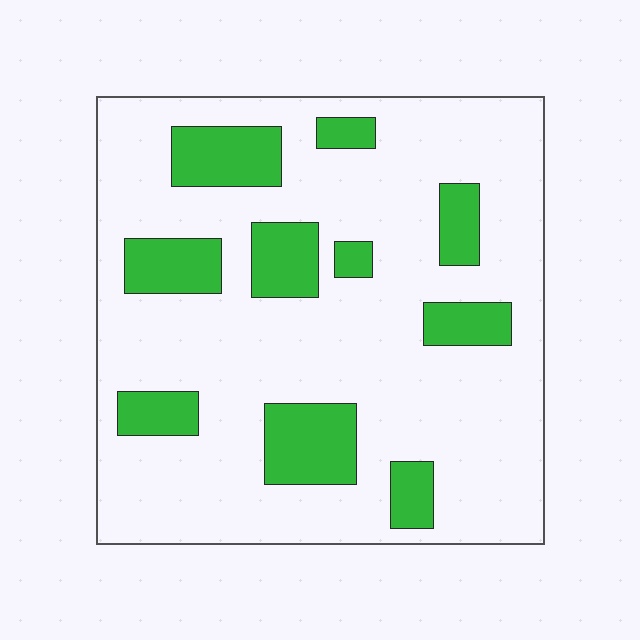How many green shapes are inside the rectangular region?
10.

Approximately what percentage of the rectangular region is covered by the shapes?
Approximately 20%.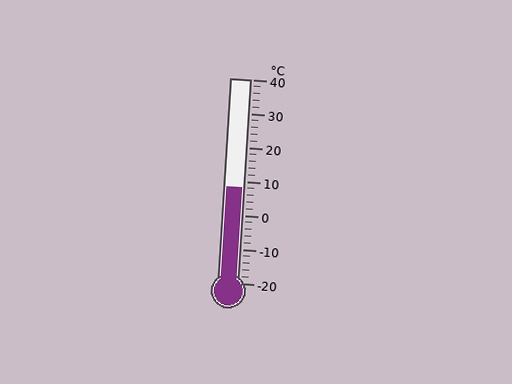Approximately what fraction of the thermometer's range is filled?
The thermometer is filled to approximately 45% of its range.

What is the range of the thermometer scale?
The thermometer scale ranges from -20°C to 40°C.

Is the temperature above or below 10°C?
The temperature is below 10°C.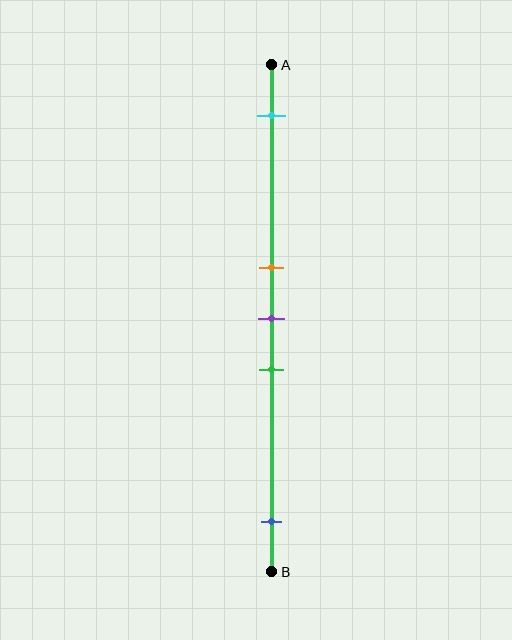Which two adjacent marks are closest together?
The orange and purple marks are the closest adjacent pair.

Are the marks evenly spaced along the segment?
No, the marks are not evenly spaced.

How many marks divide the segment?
There are 5 marks dividing the segment.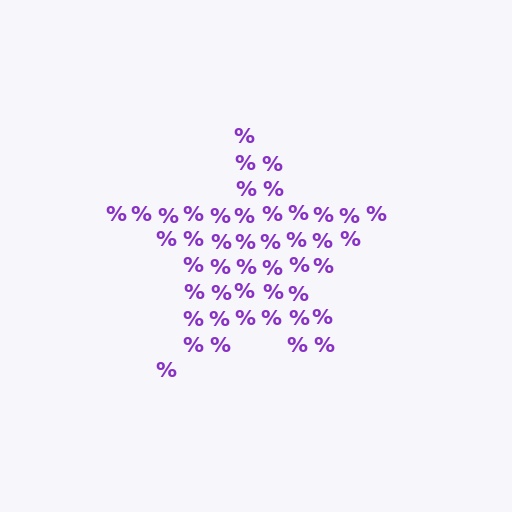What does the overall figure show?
The overall figure shows a star.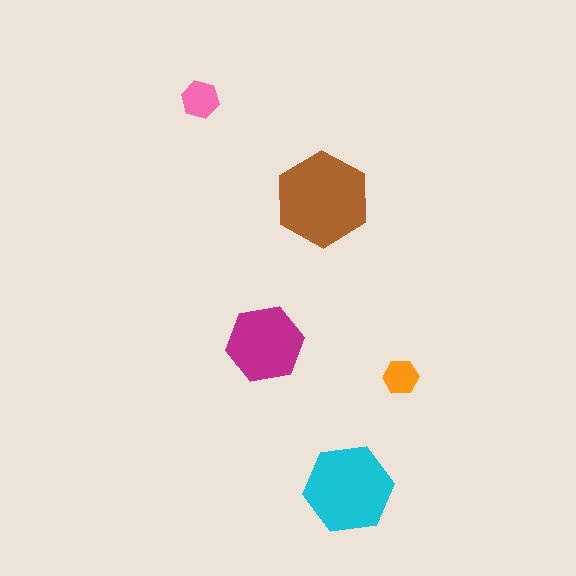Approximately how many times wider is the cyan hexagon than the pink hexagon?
About 2.5 times wider.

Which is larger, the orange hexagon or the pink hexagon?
The pink one.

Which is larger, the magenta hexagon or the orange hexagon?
The magenta one.